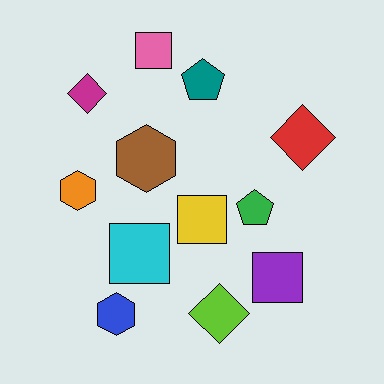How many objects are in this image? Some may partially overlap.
There are 12 objects.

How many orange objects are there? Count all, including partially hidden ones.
There is 1 orange object.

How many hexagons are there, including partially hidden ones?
There are 3 hexagons.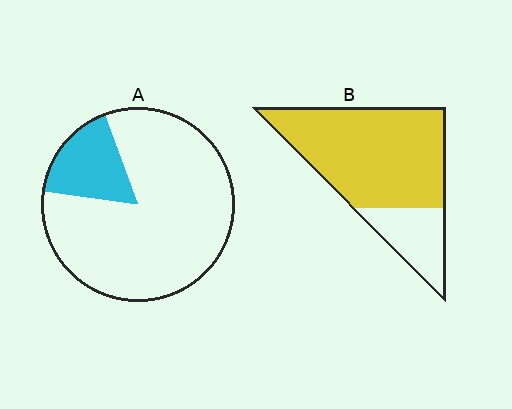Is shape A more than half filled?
No.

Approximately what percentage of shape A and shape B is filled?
A is approximately 15% and B is approximately 75%.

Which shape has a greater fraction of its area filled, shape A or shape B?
Shape B.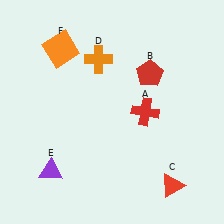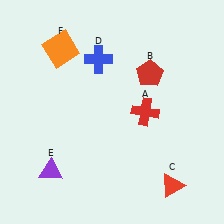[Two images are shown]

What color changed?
The cross (D) changed from orange in Image 1 to blue in Image 2.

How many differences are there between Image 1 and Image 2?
There is 1 difference between the two images.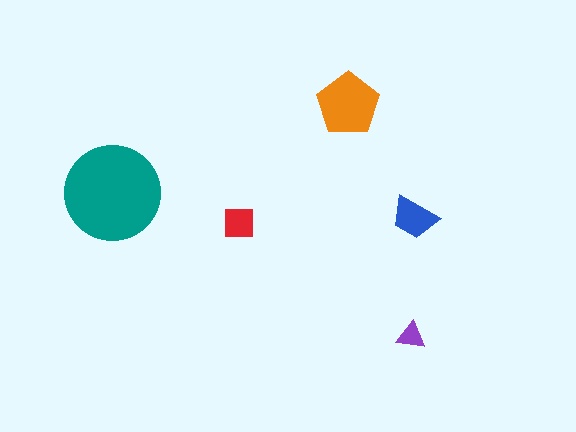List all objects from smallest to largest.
The purple triangle, the red square, the blue trapezoid, the orange pentagon, the teal circle.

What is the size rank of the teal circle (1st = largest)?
1st.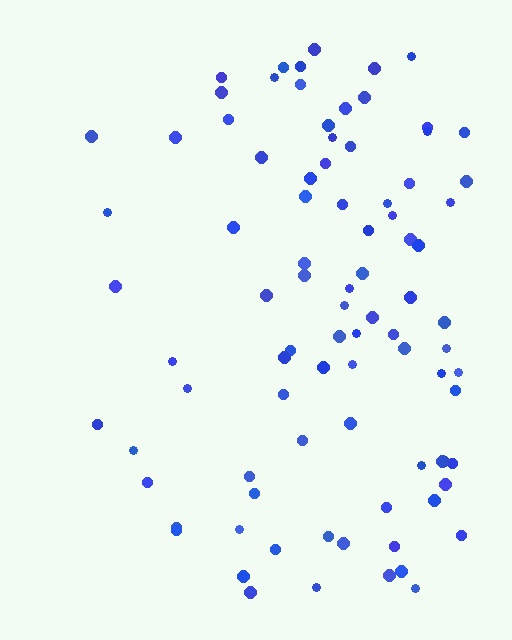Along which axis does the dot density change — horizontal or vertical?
Horizontal.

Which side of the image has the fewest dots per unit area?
The left.